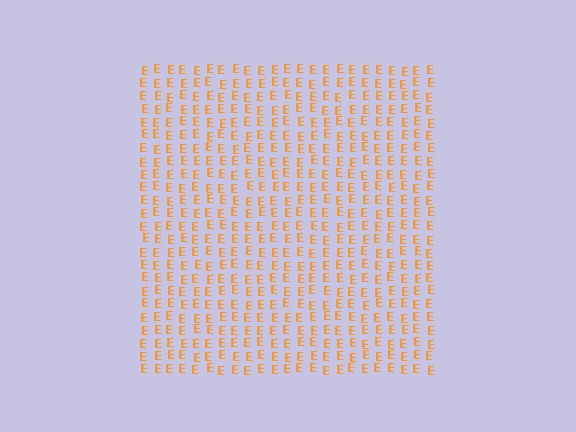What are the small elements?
The small elements are letter E's.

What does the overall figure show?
The overall figure shows a square.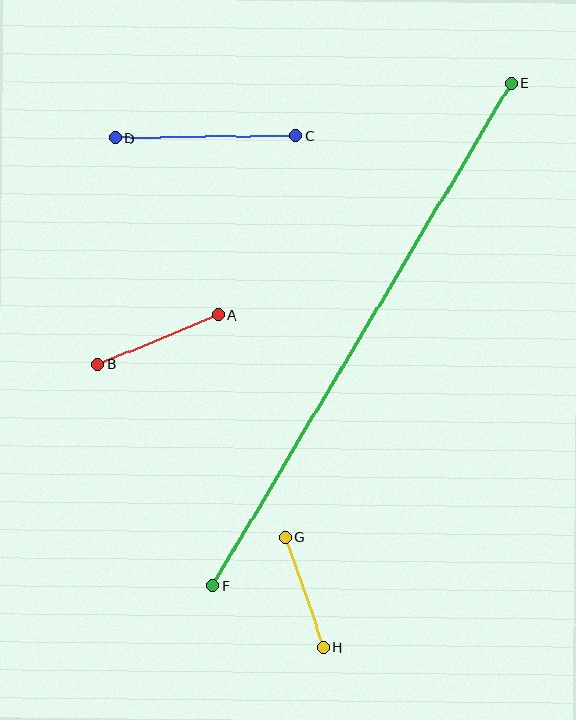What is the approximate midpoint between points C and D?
The midpoint is at approximately (205, 137) pixels.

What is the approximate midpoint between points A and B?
The midpoint is at approximately (158, 340) pixels.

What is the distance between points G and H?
The distance is approximately 117 pixels.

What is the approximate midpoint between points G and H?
The midpoint is at approximately (305, 593) pixels.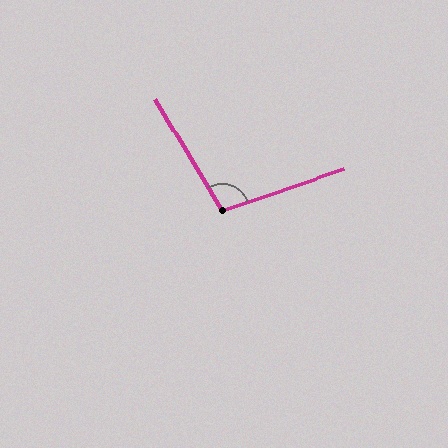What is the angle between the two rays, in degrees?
Approximately 102 degrees.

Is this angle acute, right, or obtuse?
It is obtuse.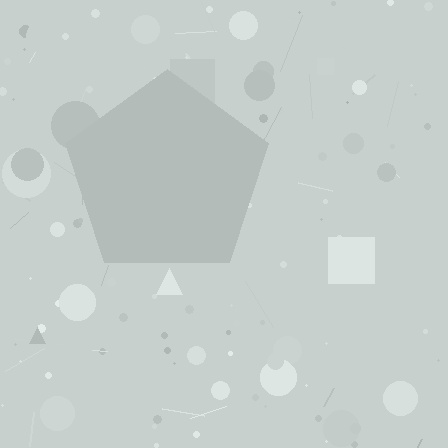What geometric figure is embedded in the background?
A pentagon is embedded in the background.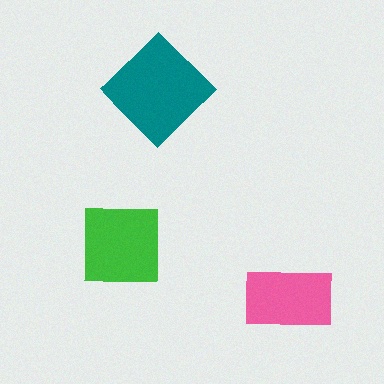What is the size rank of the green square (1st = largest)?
2nd.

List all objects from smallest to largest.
The pink rectangle, the green square, the teal diamond.